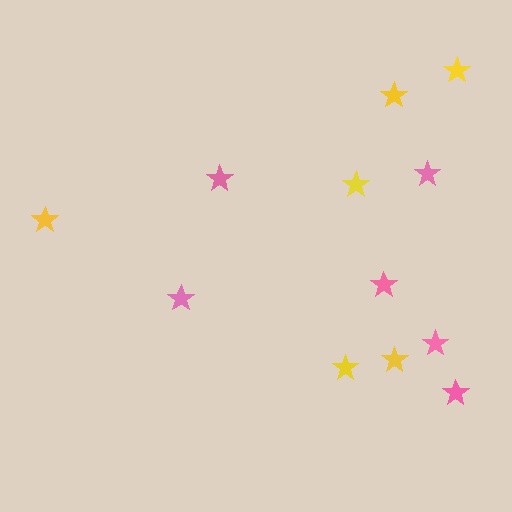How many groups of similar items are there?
There are 2 groups: one group of yellow stars (6) and one group of pink stars (6).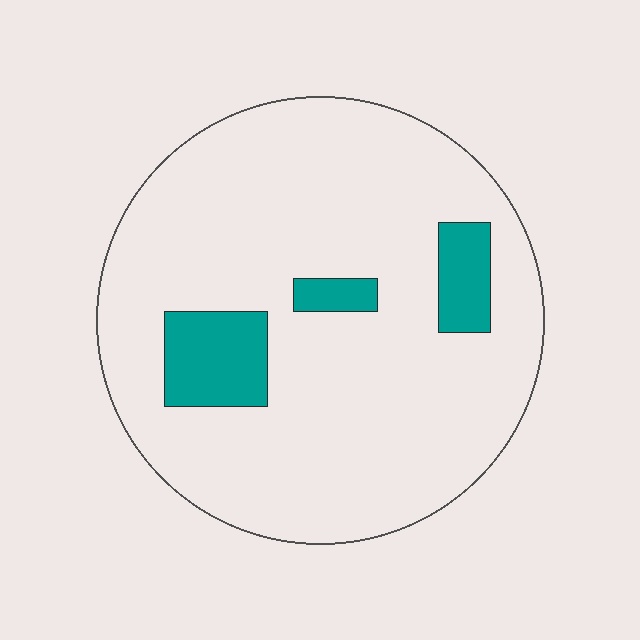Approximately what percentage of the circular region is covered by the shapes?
Approximately 10%.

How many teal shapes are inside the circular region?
3.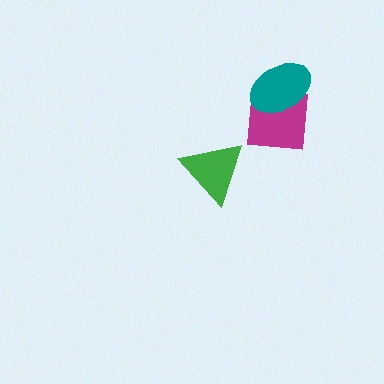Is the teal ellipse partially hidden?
No, no other shape covers it.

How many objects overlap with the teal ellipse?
1 object overlaps with the teal ellipse.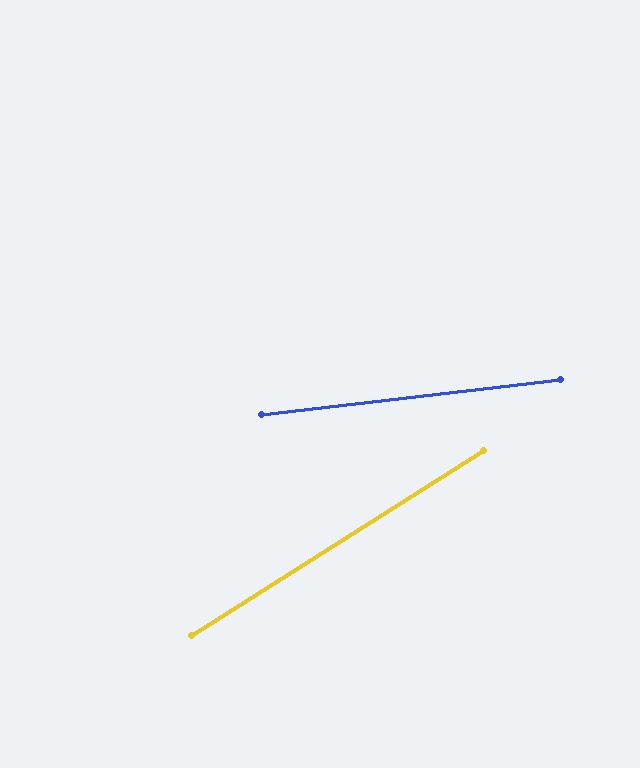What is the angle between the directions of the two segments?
Approximately 26 degrees.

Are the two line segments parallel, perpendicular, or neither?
Neither parallel nor perpendicular — they differ by about 26°.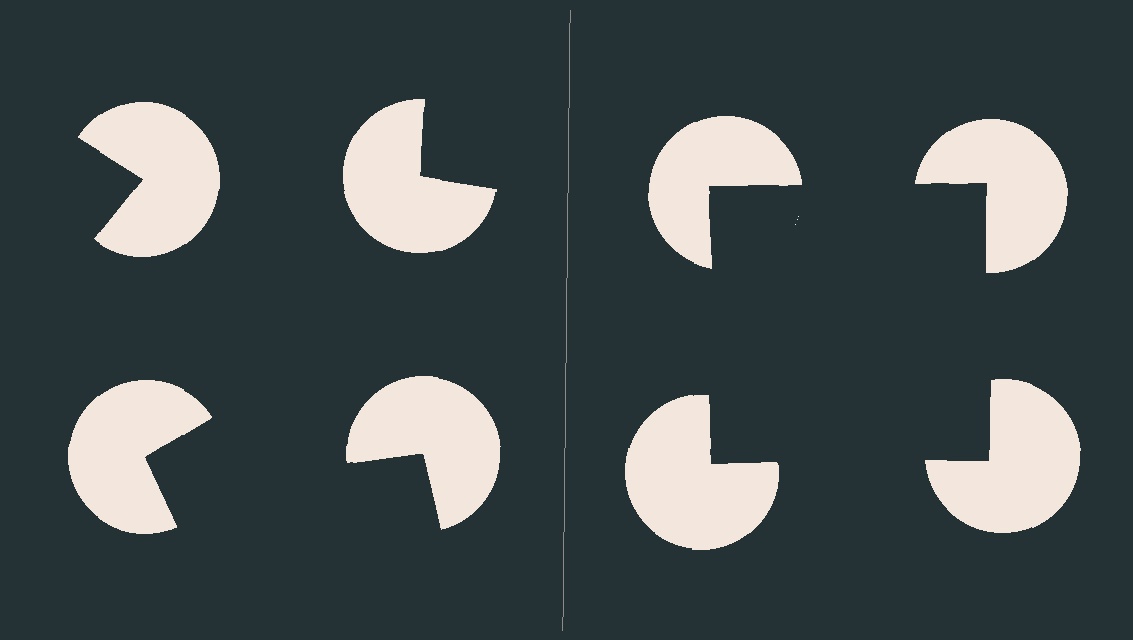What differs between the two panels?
The pac-man discs are positioned identically on both sides; only the wedge orientations differ. On the right they align to a square; on the left they are misaligned.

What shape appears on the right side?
An illusory square.